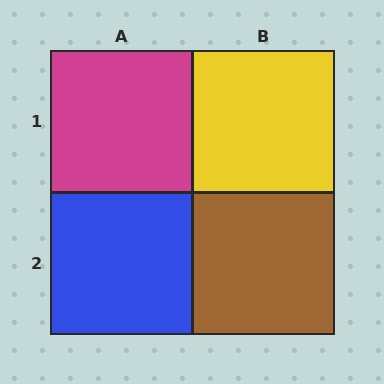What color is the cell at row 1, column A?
Magenta.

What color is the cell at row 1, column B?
Yellow.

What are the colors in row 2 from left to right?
Blue, brown.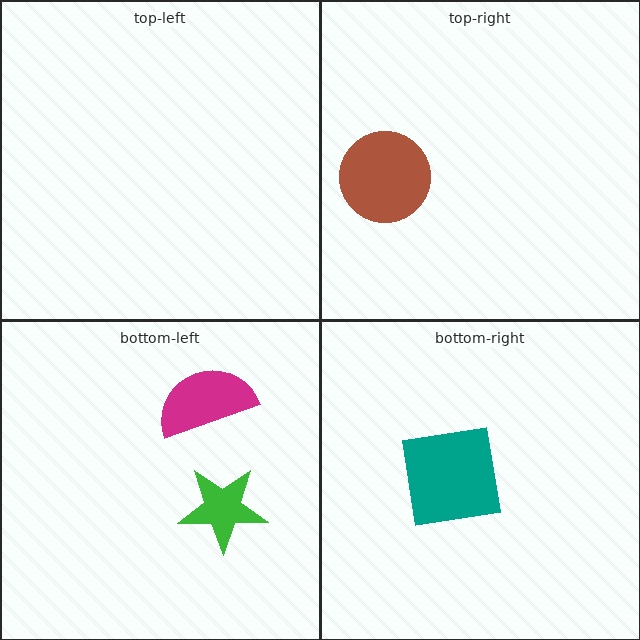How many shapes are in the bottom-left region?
2.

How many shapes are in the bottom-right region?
1.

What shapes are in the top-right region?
The brown circle.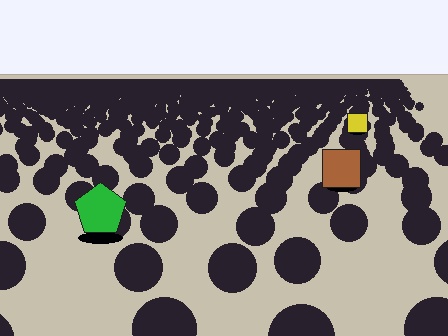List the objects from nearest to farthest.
From nearest to farthest: the green pentagon, the brown square, the yellow square.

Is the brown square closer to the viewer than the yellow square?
Yes. The brown square is closer — you can tell from the texture gradient: the ground texture is coarser near it.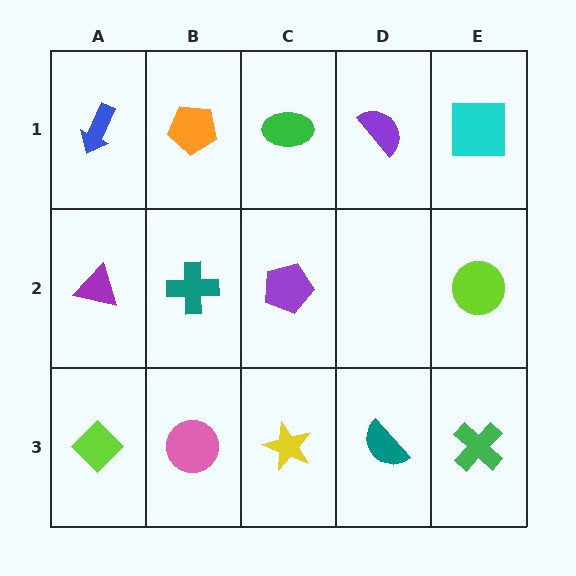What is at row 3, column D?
A teal semicircle.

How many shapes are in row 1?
5 shapes.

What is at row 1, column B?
An orange pentagon.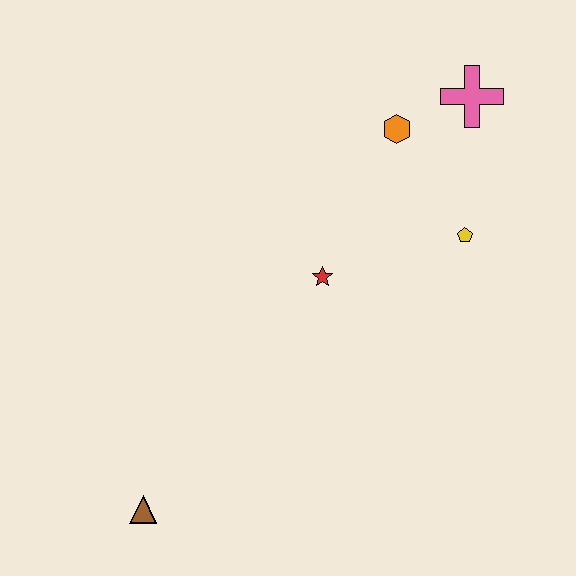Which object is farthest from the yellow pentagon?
The brown triangle is farthest from the yellow pentagon.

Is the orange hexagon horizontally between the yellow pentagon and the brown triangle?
Yes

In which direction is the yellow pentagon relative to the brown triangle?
The yellow pentagon is to the right of the brown triangle.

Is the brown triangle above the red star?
No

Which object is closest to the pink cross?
The orange hexagon is closest to the pink cross.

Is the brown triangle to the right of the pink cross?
No